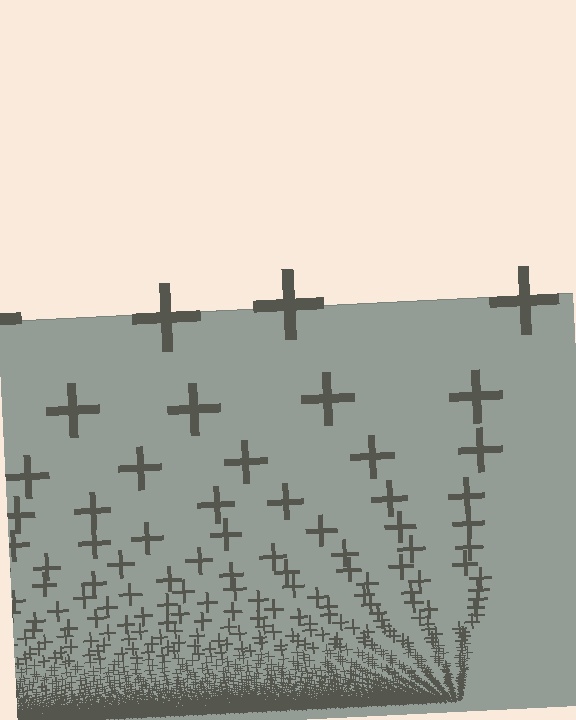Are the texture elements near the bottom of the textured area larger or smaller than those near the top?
Smaller. The gradient is inverted — elements near the bottom are smaller and denser.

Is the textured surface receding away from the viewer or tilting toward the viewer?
The surface appears to tilt toward the viewer. Texture elements get larger and sparser toward the top.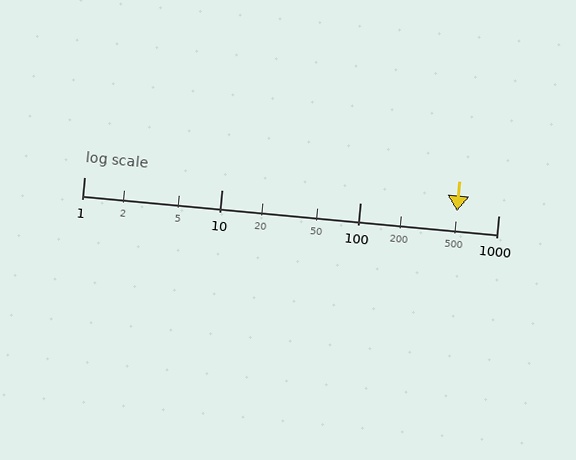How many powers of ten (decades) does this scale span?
The scale spans 3 decades, from 1 to 1000.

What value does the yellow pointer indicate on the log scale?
The pointer indicates approximately 500.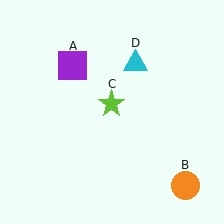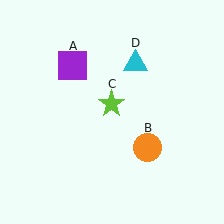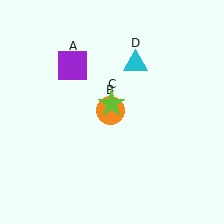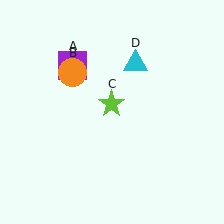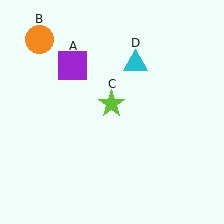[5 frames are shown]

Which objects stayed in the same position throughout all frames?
Purple square (object A) and lime star (object C) and cyan triangle (object D) remained stationary.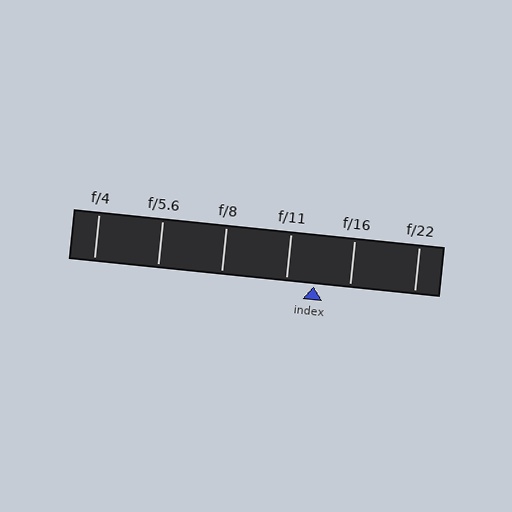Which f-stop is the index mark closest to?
The index mark is closest to f/11.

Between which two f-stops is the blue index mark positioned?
The index mark is between f/11 and f/16.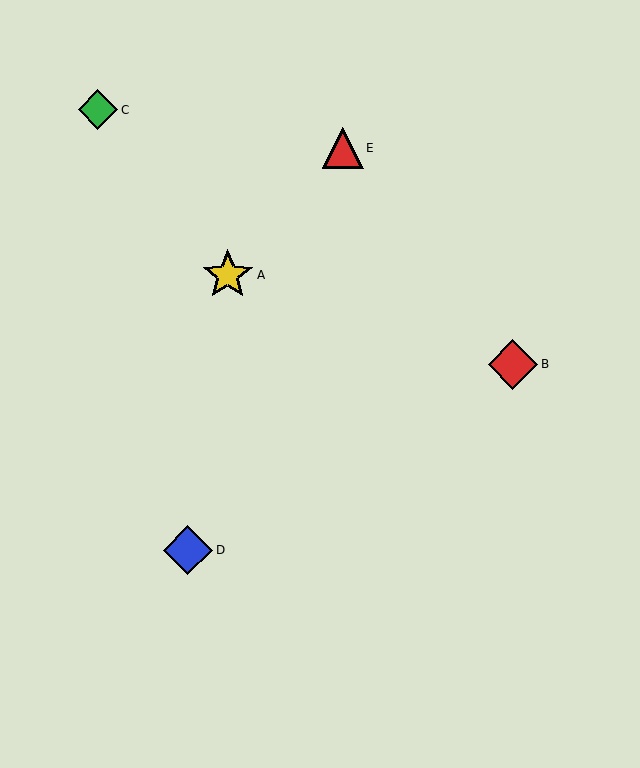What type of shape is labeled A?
Shape A is a yellow star.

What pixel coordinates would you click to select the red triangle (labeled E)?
Click at (343, 148) to select the red triangle E.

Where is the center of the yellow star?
The center of the yellow star is at (228, 275).